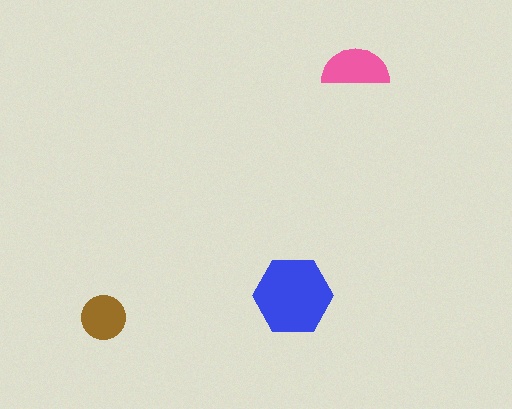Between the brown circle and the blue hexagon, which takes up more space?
The blue hexagon.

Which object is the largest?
The blue hexagon.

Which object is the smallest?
The brown circle.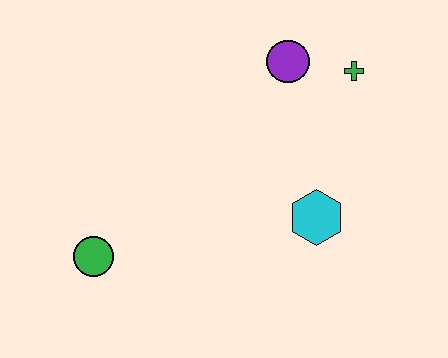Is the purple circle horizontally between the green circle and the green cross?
Yes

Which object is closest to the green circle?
The cyan hexagon is closest to the green circle.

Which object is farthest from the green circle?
The green cross is farthest from the green circle.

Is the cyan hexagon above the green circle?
Yes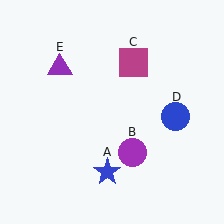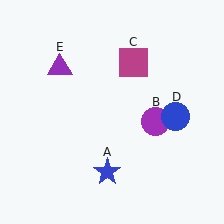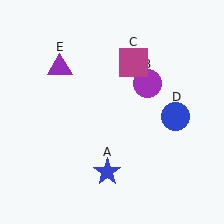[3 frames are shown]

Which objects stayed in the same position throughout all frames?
Blue star (object A) and magenta square (object C) and blue circle (object D) and purple triangle (object E) remained stationary.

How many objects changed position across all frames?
1 object changed position: purple circle (object B).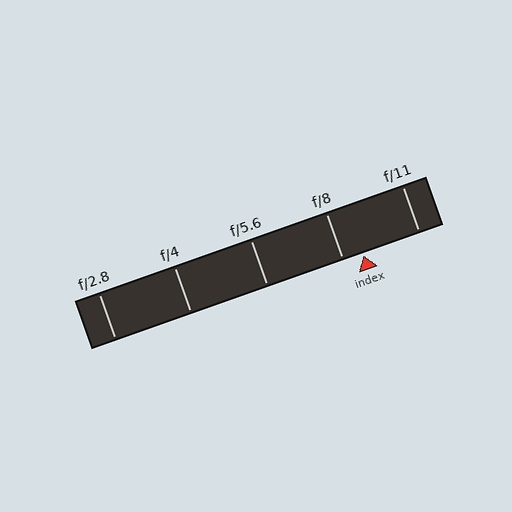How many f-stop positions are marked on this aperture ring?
There are 5 f-stop positions marked.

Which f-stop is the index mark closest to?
The index mark is closest to f/8.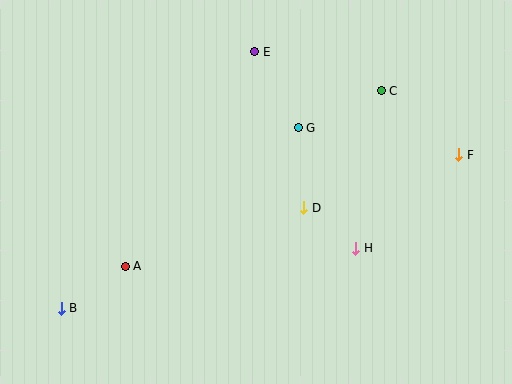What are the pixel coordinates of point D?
Point D is at (304, 208).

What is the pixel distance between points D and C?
The distance between D and C is 140 pixels.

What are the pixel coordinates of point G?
Point G is at (298, 128).